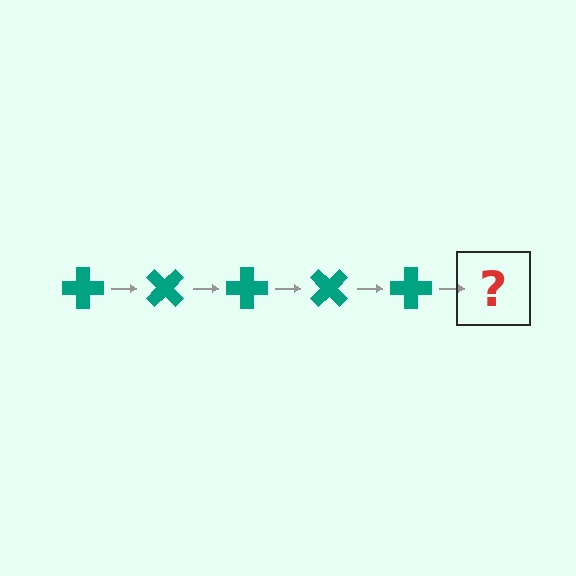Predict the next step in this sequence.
The next step is a teal cross rotated 225 degrees.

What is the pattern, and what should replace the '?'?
The pattern is that the cross rotates 45 degrees each step. The '?' should be a teal cross rotated 225 degrees.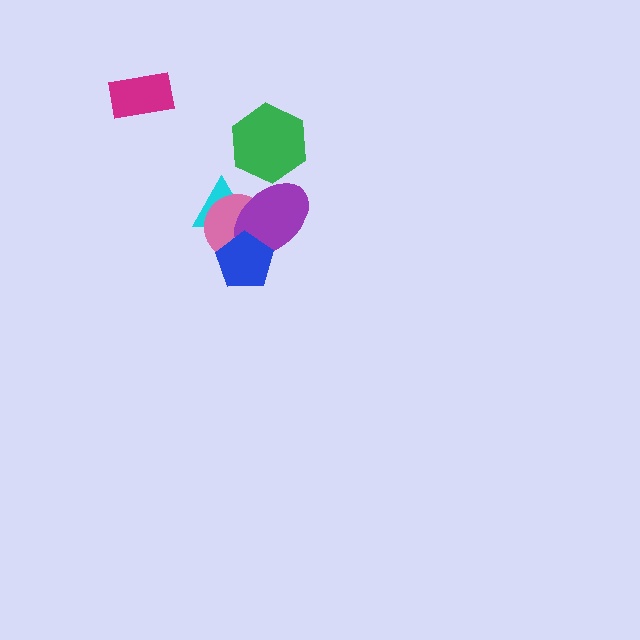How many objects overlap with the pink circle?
3 objects overlap with the pink circle.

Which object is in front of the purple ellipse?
The blue pentagon is in front of the purple ellipse.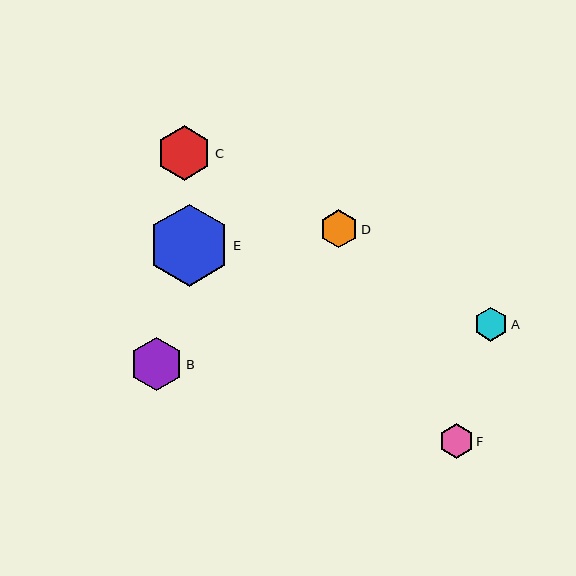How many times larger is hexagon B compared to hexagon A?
Hexagon B is approximately 1.5 times the size of hexagon A.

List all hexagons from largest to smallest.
From largest to smallest: E, C, B, D, F, A.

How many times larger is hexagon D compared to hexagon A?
Hexagon D is approximately 1.1 times the size of hexagon A.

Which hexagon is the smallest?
Hexagon A is the smallest with a size of approximately 34 pixels.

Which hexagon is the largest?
Hexagon E is the largest with a size of approximately 82 pixels.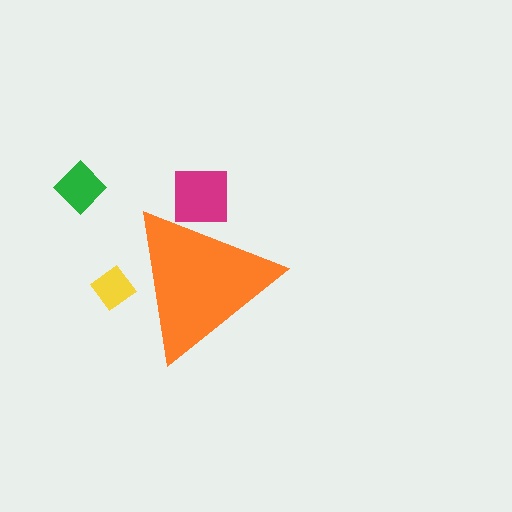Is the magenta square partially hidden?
Yes, the magenta square is partially hidden behind the orange triangle.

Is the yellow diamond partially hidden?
Yes, the yellow diamond is partially hidden behind the orange triangle.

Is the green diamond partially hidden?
No, the green diamond is fully visible.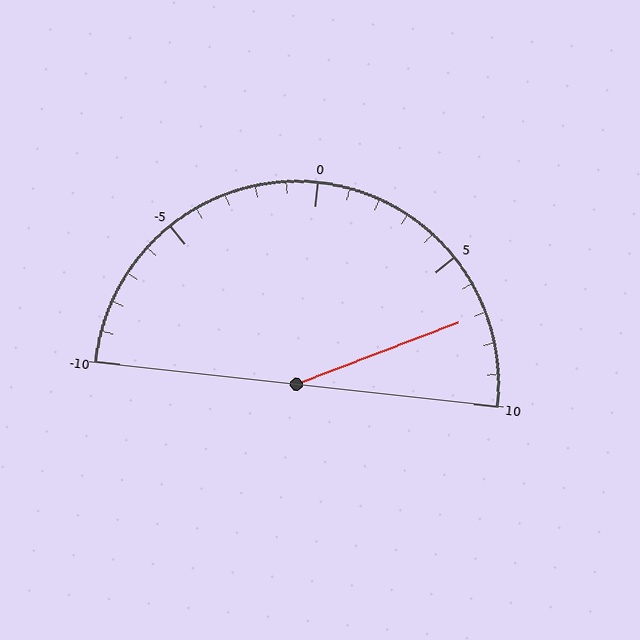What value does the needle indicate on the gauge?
The needle indicates approximately 7.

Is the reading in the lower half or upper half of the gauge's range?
The reading is in the upper half of the range (-10 to 10).